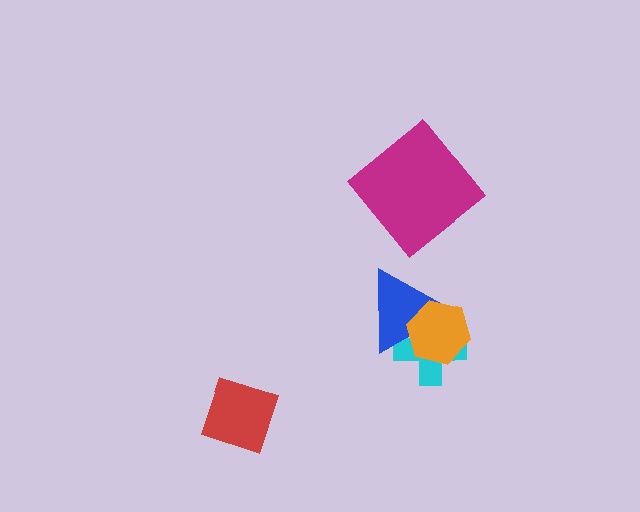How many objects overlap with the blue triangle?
2 objects overlap with the blue triangle.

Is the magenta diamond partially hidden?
No, no other shape covers it.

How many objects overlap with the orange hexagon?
2 objects overlap with the orange hexagon.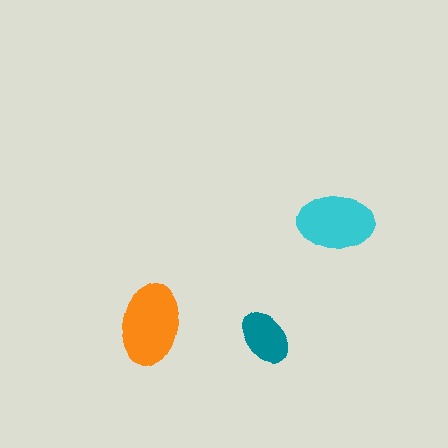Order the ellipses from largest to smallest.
the orange one, the cyan one, the teal one.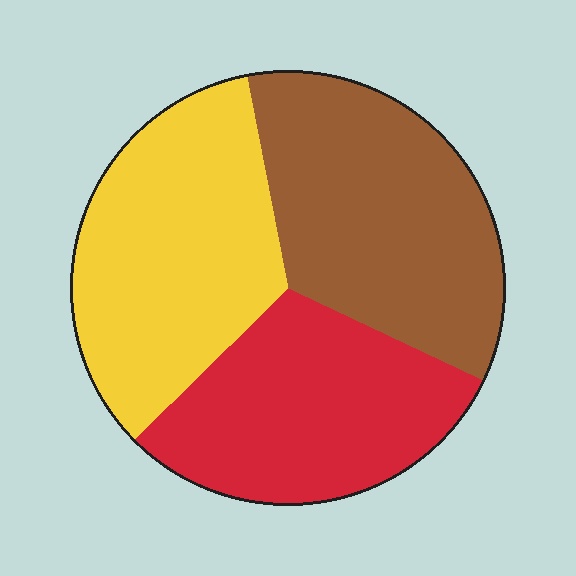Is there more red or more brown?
Brown.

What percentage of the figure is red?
Red takes up about one third (1/3) of the figure.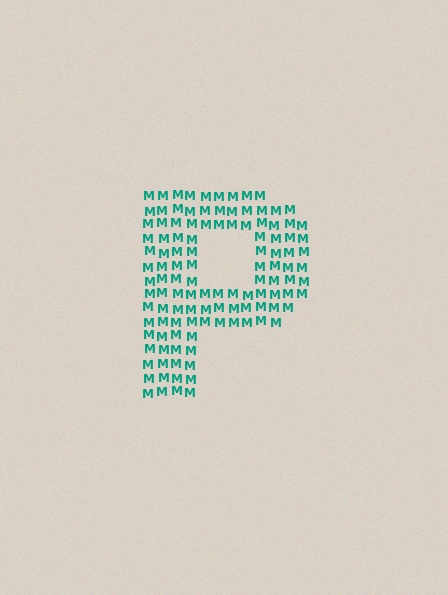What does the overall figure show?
The overall figure shows the letter P.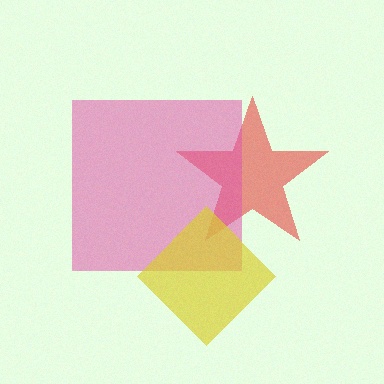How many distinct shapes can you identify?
There are 3 distinct shapes: a red star, a pink square, a yellow diamond.